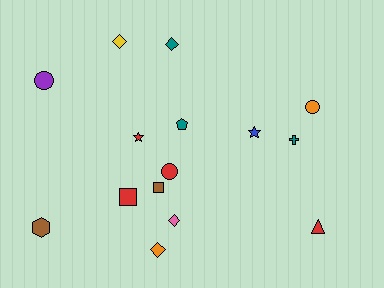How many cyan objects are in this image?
There are no cyan objects.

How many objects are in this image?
There are 15 objects.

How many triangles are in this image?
There is 1 triangle.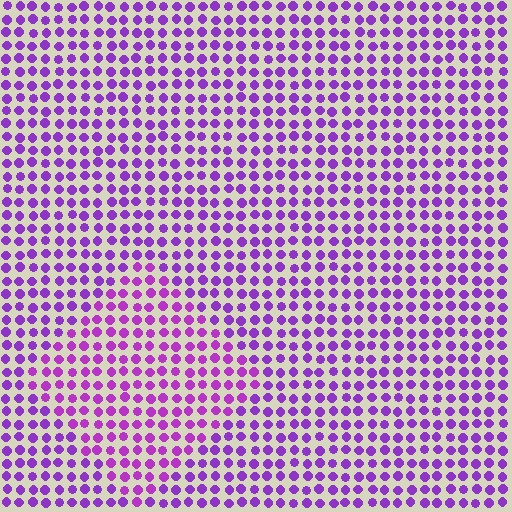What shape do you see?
I see a diamond.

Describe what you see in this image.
The image is filled with small purple elements in a uniform arrangement. A diamond-shaped region is visible where the elements are tinted to a slightly different hue, forming a subtle color boundary.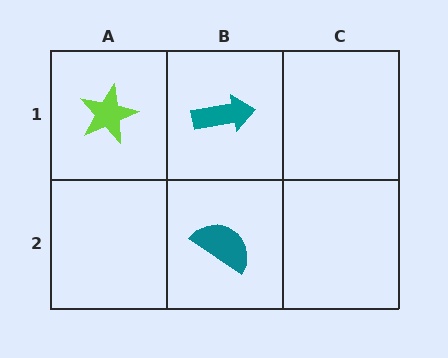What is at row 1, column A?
A lime star.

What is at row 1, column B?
A teal arrow.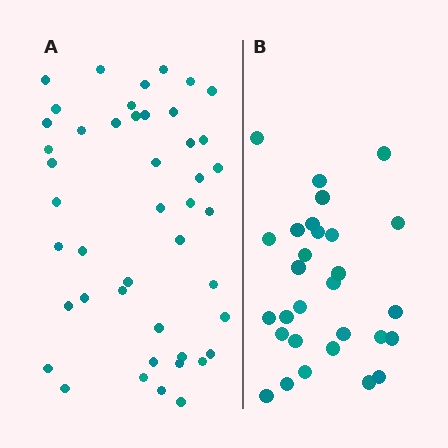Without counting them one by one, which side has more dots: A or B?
Region A (the left region) has more dots.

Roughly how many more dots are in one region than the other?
Region A has approximately 15 more dots than region B.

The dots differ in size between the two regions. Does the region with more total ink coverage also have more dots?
No. Region B has more total ink coverage because its dots are larger, but region A actually contains more individual dots. Total area can be misleading — the number of items is what matters here.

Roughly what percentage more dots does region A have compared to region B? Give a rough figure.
About 55% more.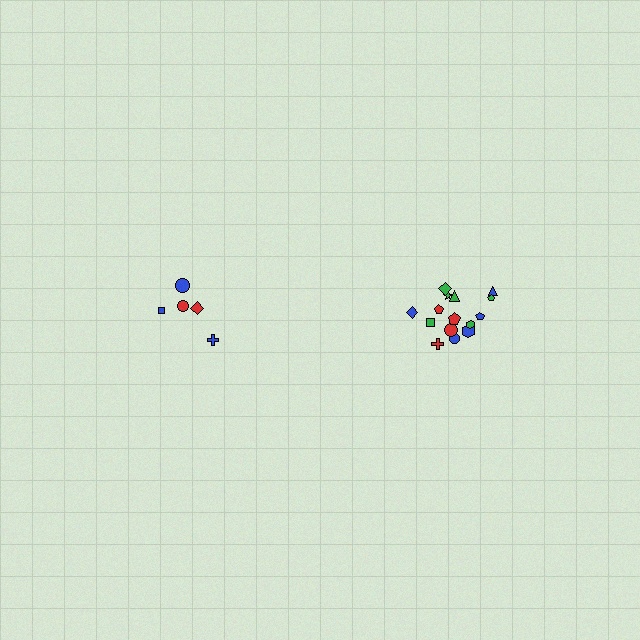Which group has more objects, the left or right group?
The right group.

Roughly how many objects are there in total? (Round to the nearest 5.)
Roughly 20 objects in total.